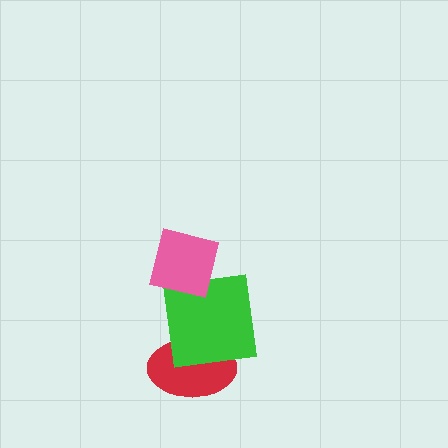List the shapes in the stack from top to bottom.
From top to bottom: the pink square, the green square, the red ellipse.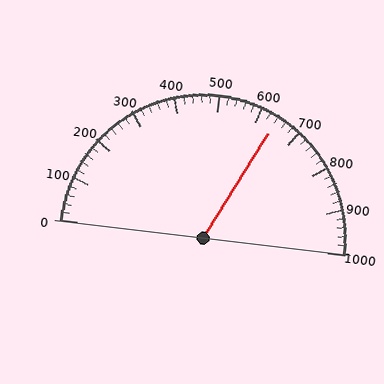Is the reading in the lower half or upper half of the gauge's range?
The reading is in the upper half of the range (0 to 1000).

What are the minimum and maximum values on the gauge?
The gauge ranges from 0 to 1000.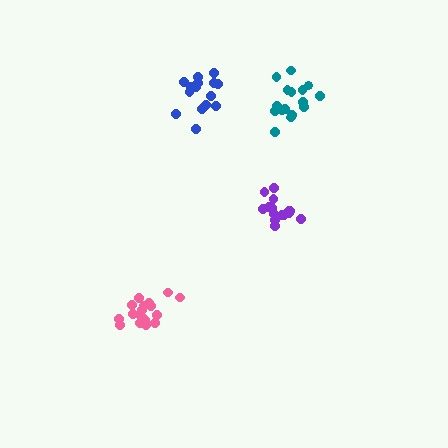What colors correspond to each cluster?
The clusters are colored: purple, pink, teal, blue.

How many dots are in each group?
Group 1: 15 dots, Group 2: 17 dots, Group 3: 17 dots, Group 4: 15 dots (64 total).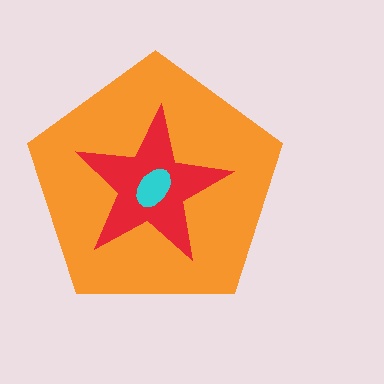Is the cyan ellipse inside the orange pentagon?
Yes.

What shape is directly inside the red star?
The cyan ellipse.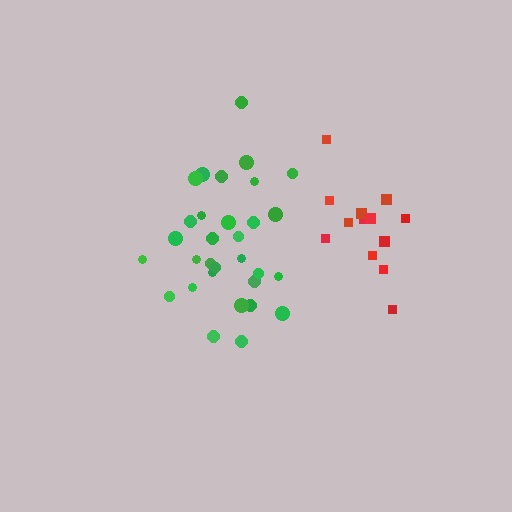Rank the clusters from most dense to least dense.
green, red.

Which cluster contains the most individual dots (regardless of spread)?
Green (31).